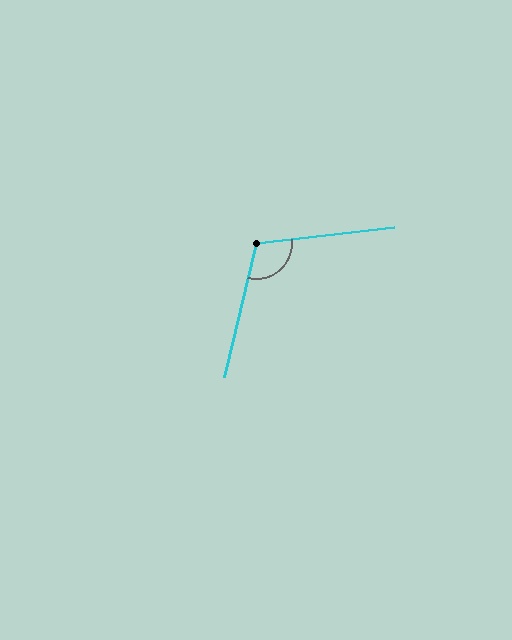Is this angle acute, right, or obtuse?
It is obtuse.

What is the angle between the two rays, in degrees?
Approximately 110 degrees.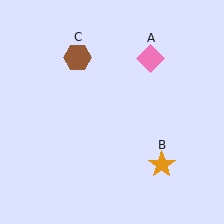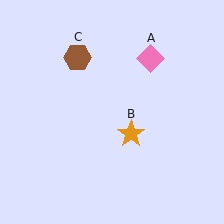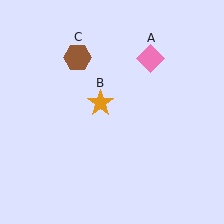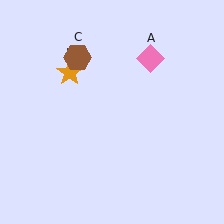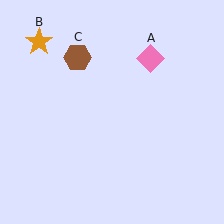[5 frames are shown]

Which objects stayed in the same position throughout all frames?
Pink diamond (object A) and brown hexagon (object C) remained stationary.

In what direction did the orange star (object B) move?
The orange star (object B) moved up and to the left.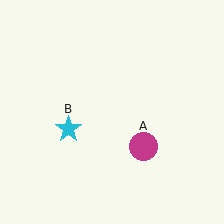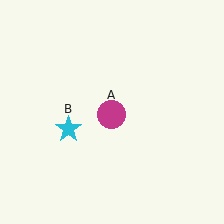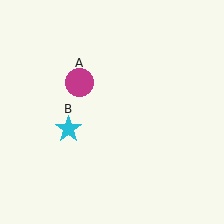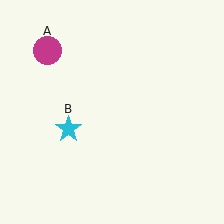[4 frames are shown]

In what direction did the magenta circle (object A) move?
The magenta circle (object A) moved up and to the left.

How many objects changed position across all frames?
1 object changed position: magenta circle (object A).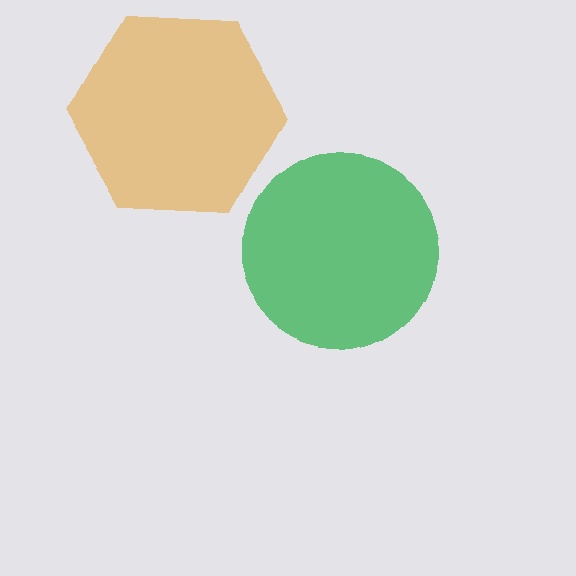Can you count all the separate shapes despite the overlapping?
Yes, there are 2 separate shapes.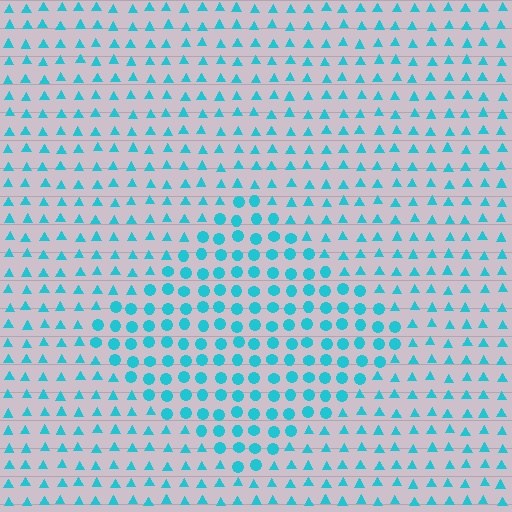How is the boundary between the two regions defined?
The boundary is defined by a change in element shape: circles inside vs. triangles outside. All elements share the same color and spacing.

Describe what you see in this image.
The image is filled with small cyan elements arranged in a uniform grid. A diamond-shaped region contains circles, while the surrounding area contains triangles. The boundary is defined purely by the change in element shape.